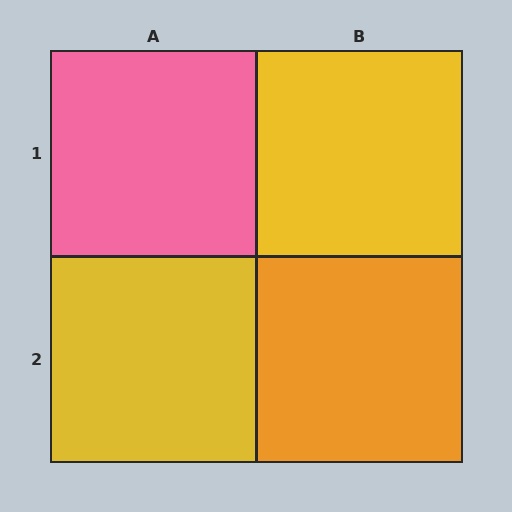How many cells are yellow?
2 cells are yellow.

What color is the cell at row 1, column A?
Pink.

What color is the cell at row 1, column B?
Yellow.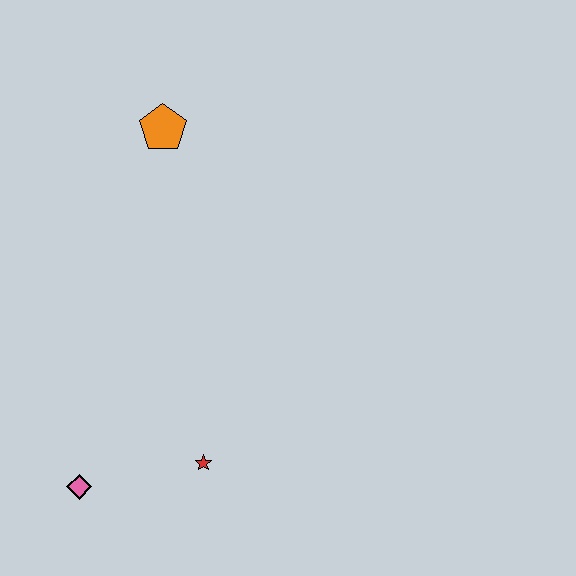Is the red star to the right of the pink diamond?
Yes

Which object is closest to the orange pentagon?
The red star is closest to the orange pentagon.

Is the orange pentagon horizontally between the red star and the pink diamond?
Yes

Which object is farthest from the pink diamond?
The orange pentagon is farthest from the pink diamond.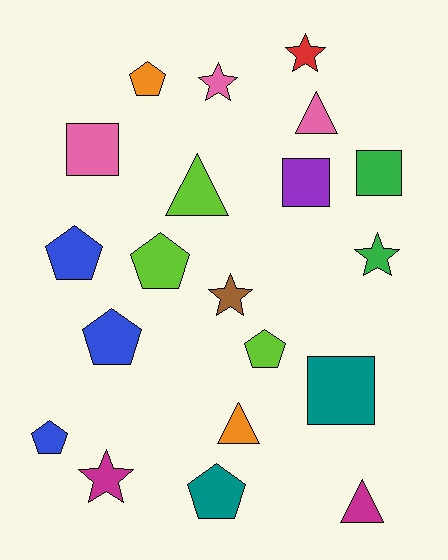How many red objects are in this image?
There is 1 red object.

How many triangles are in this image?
There are 4 triangles.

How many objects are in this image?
There are 20 objects.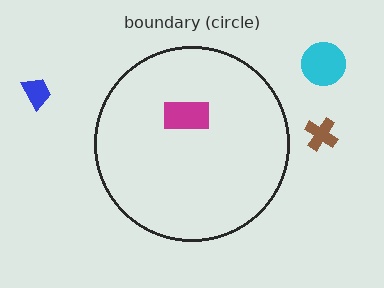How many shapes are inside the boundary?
1 inside, 3 outside.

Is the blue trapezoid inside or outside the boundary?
Outside.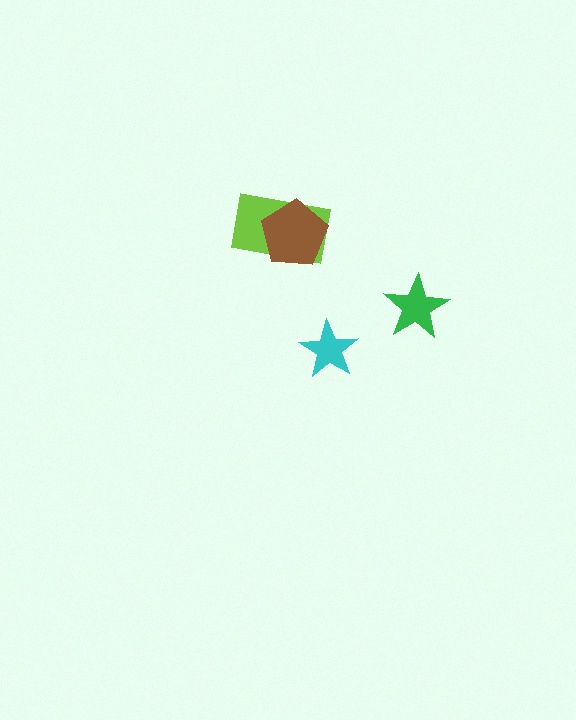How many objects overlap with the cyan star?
0 objects overlap with the cyan star.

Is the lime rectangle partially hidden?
Yes, it is partially covered by another shape.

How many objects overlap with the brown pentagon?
1 object overlaps with the brown pentagon.